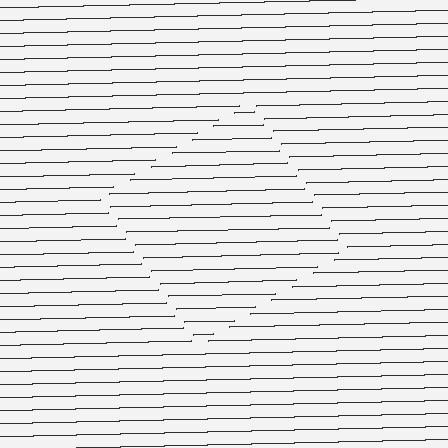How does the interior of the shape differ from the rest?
The interior of the shape contains the same grating, shifted by half a period — the contour is defined by the phase discontinuity where line-ends from the inner and outer gratings abut.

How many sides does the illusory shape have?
4 sides — the line-ends trace a square.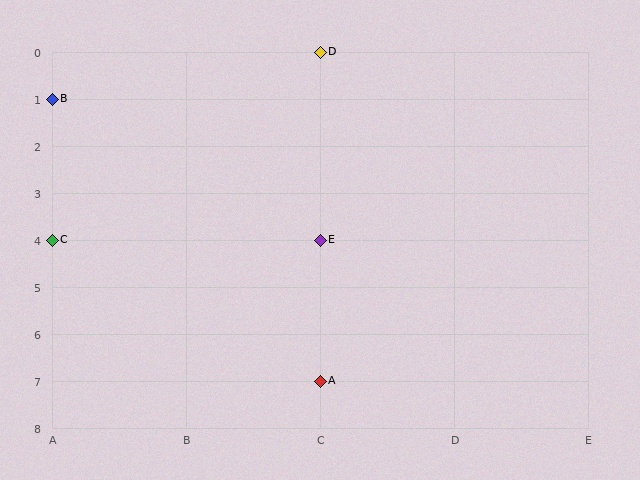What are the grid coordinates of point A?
Point A is at grid coordinates (C, 7).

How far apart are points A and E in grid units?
Points A and E are 3 rows apart.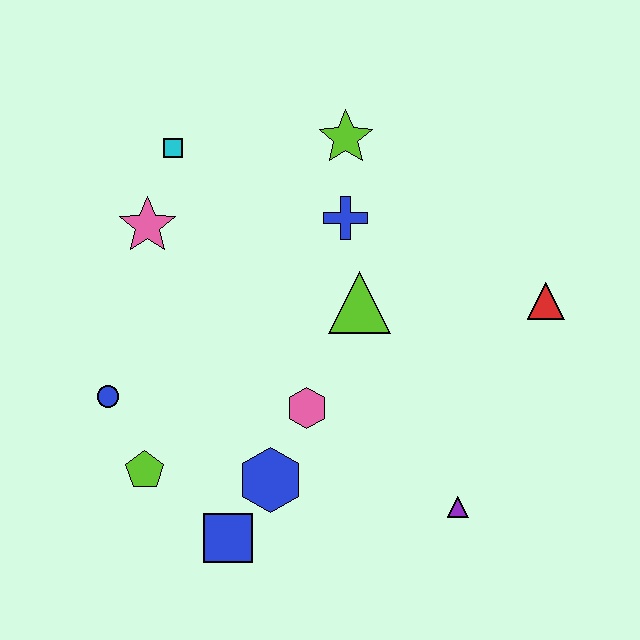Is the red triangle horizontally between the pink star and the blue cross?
No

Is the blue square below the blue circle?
Yes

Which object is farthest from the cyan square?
The purple triangle is farthest from the cyan square.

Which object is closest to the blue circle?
The lime pentagon is closest to the blue circle.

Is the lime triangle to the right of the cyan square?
Yes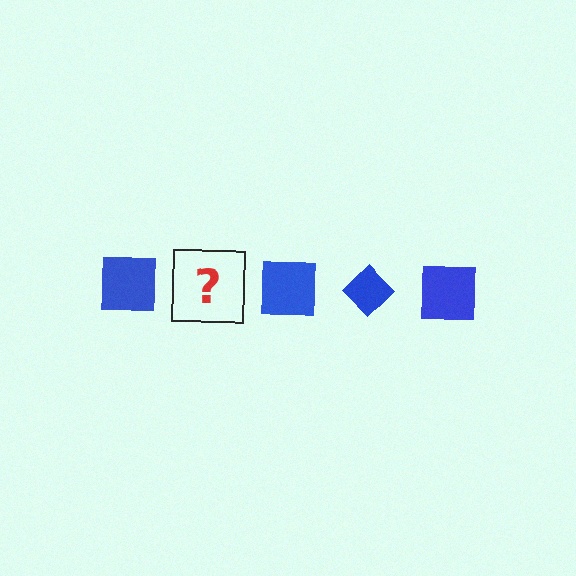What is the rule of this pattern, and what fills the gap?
The rule is that the pattern cycles through square, diamond shapes in blue. The gap should be filled with a blue diamond.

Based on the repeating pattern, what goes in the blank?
The blank should be a blue diamond.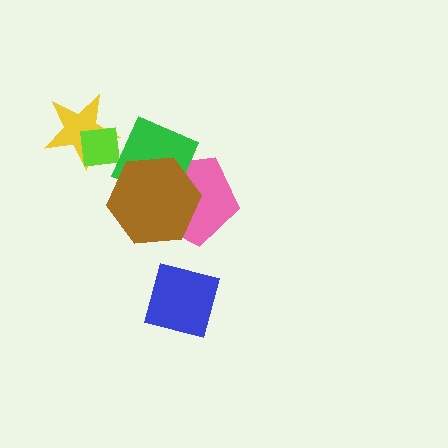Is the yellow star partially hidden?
Yes, it is partially covered by another shape.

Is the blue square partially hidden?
No, no other shape covers it.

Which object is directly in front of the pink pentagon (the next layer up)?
The green diamond is directly in front of the pink pentagon.